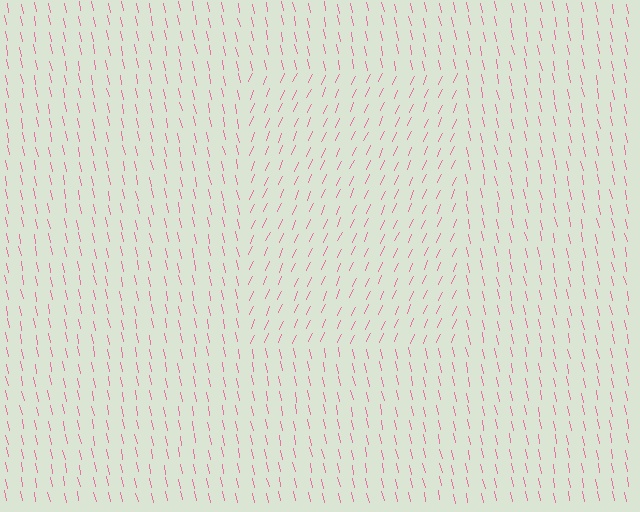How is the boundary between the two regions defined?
The boundary is defined purely by a change in line orientation (approximately 36 degrees difference). All lines are the same color and thickness.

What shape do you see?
I see a rectangle.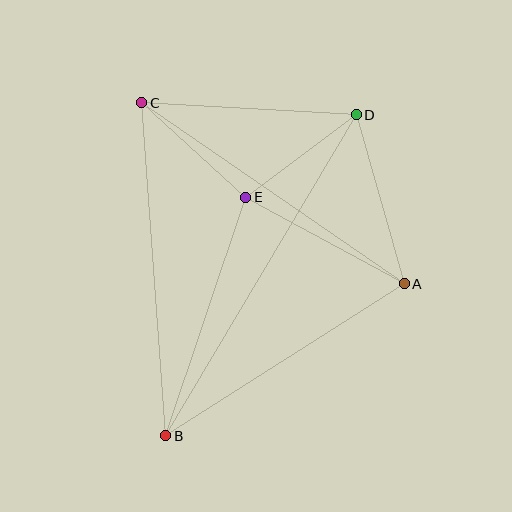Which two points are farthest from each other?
Points B and D are farthest from each other.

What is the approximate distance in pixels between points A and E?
The distance between A and E is approximately 180 pixels.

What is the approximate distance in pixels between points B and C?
The distance between B and C is approximately 334 pixels.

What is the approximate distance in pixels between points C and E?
The distance between C and E is approximately 141 pixels.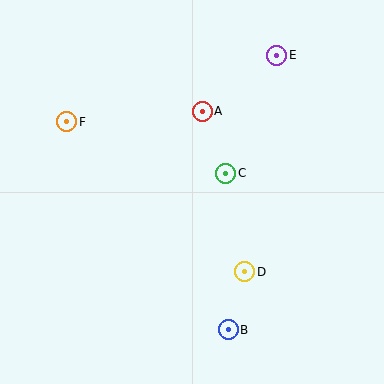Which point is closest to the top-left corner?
Point F is closest to the top-left corner.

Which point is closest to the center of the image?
Point C at (226, 173) is closest to the center.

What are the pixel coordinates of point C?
Point C is at (226, 173).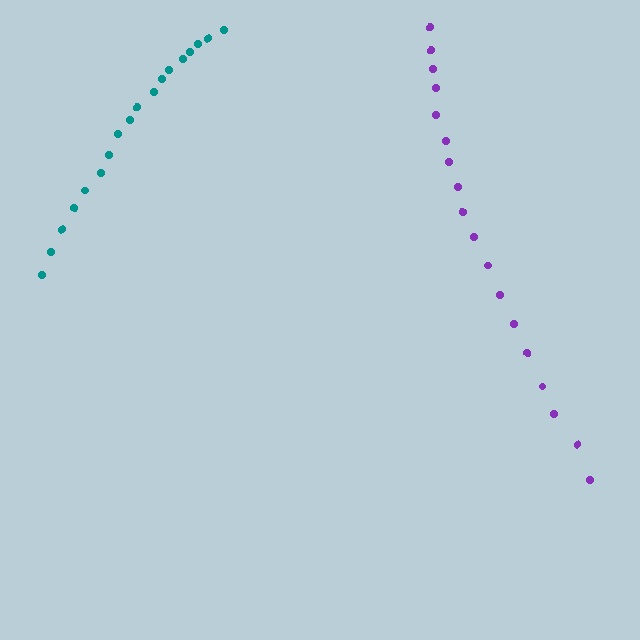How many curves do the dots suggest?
There are 2 distinct paths.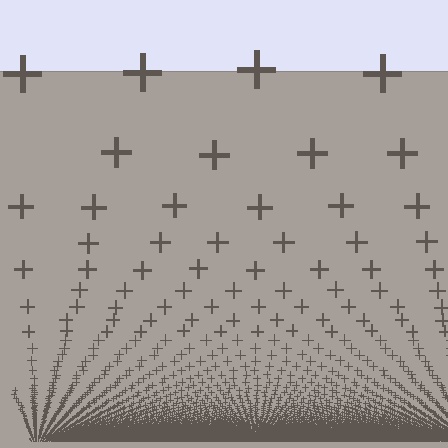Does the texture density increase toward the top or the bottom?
Density increases toward the bottom.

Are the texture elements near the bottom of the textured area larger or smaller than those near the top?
Smaller. The gradient is inverted — elements near the bottom are smaller and denser.